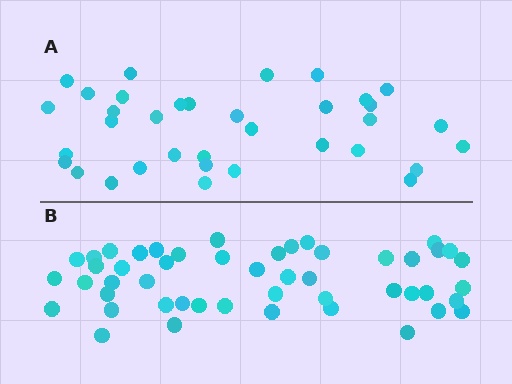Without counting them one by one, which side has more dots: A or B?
Region B (the bottom region) has more dots.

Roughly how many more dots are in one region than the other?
Region B has approximately 15 more dots than region A.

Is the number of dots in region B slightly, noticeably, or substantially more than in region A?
Region B has noticeably more, but not dramatically so. The ratio is roughly 1.4 to 1.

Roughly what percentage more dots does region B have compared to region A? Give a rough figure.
About 40% more.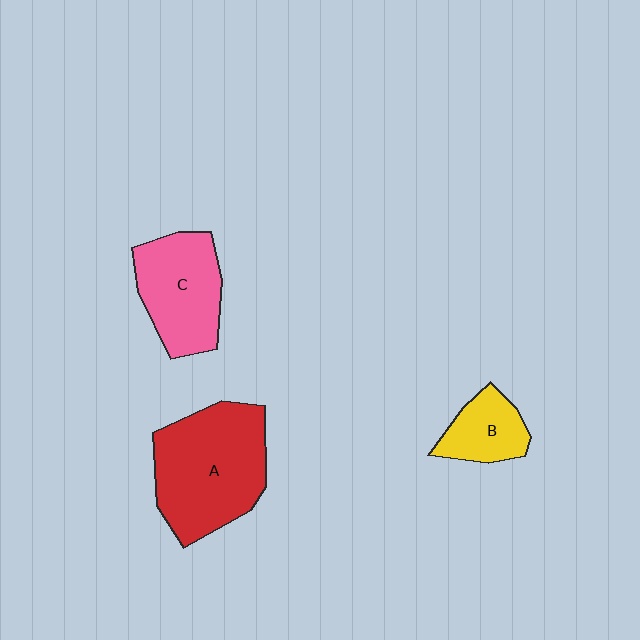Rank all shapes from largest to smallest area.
From largest to smallest: A (red), C (pink), B (yellow).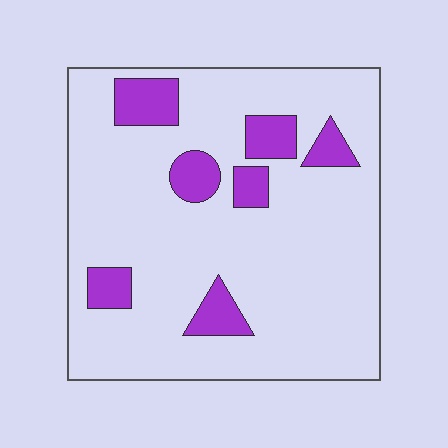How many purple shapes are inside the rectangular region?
7.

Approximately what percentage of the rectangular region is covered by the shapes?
Approximately 15%.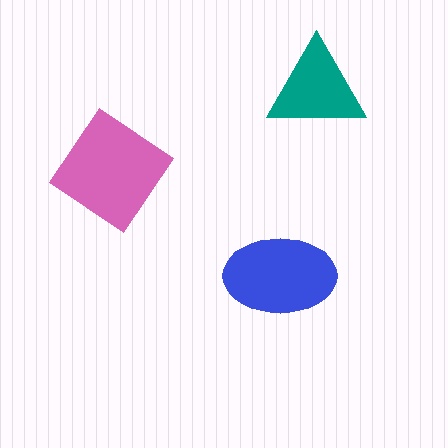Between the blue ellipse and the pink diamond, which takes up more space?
The pink diamond.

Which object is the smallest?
The teal triangle.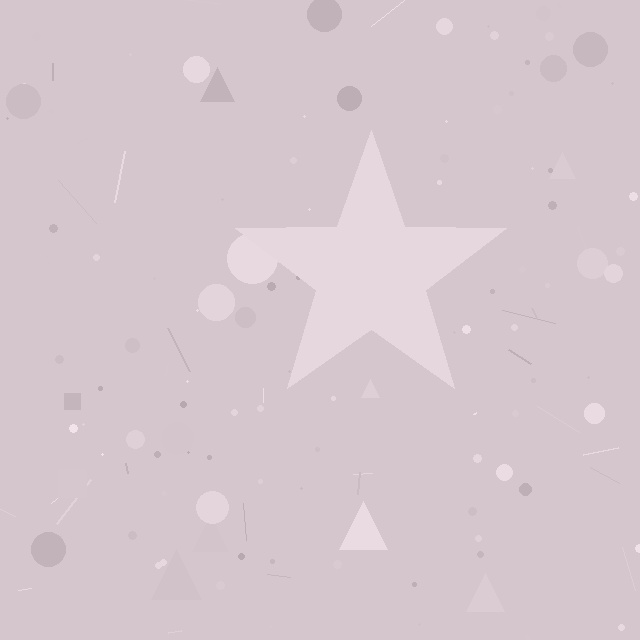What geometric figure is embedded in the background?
A star is embedded in the background.